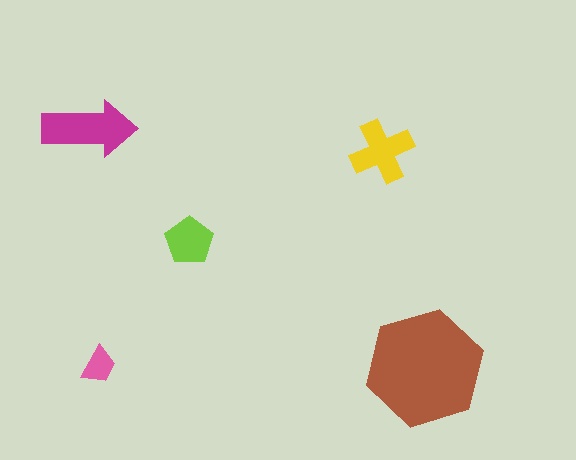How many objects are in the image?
There are 5 objects in the image.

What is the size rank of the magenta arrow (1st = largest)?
2nd.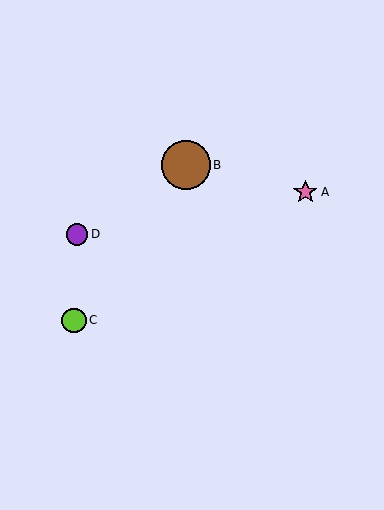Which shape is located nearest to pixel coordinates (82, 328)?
The lime circle (labeled C) at (74, 320) is nearest to that location.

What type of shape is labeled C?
Shape C is a lime circle.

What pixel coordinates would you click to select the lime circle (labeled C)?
Click at (74, 320) to select the lime circle C.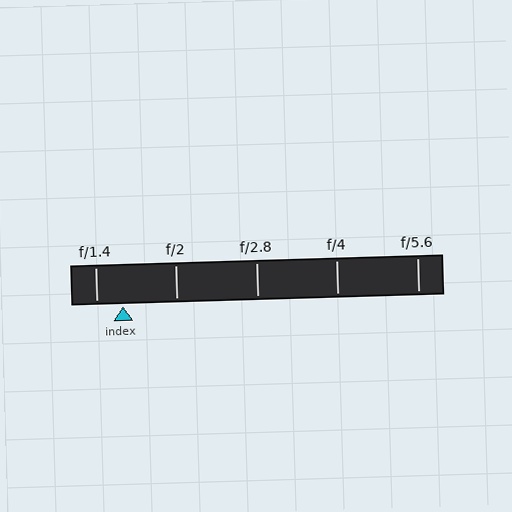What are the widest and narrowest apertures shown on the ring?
The widest aperture shown is f/1.4 and the narrowest is f/5.6.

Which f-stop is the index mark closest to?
The index mark is closest to f/1.4.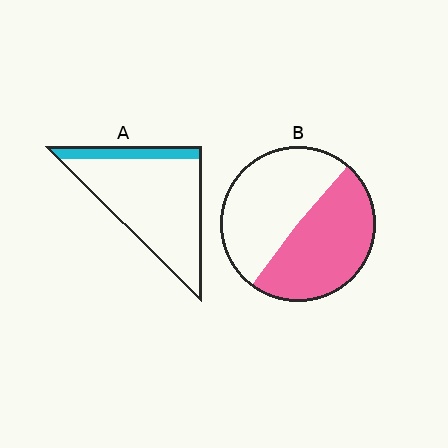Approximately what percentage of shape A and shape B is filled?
A is approximately 15% and B is approximately 50%.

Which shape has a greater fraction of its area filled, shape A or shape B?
Shape B.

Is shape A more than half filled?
No.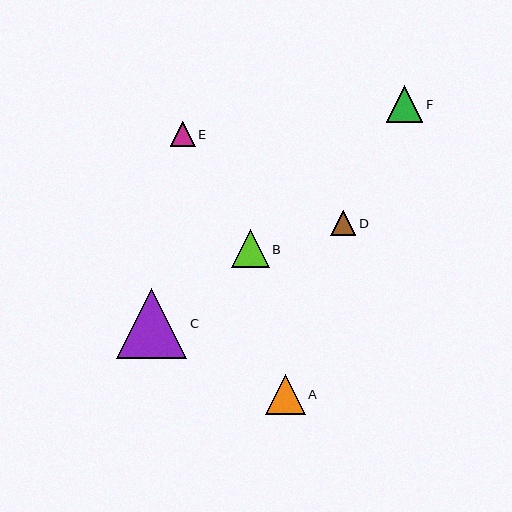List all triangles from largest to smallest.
From largest to smallest: C, A, B, F, D, E.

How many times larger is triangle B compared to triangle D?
Triangle B is approximately 1.5 times the size of triangle D.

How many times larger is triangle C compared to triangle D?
Triangle C is approximately 2.8 times the size of triangle D.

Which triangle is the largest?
Triangle C is the largest with a size of approximately 70 pixels.